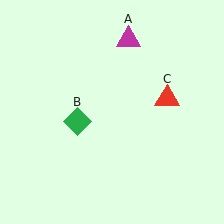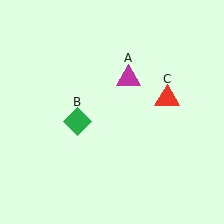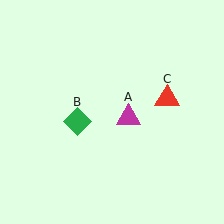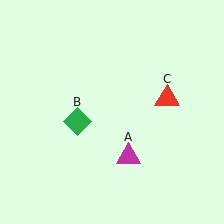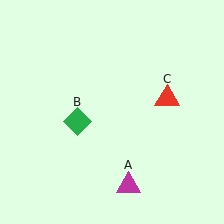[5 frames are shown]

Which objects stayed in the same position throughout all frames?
Green diamond (object B) and red triangle (object C) remained stationary.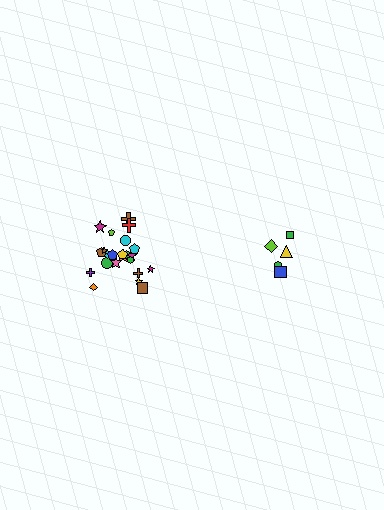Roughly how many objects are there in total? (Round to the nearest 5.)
Roughly 30 objects in total.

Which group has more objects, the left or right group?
The left group.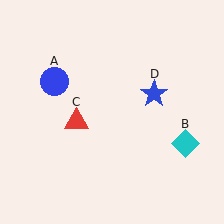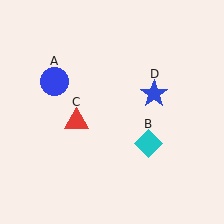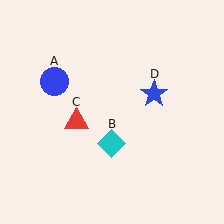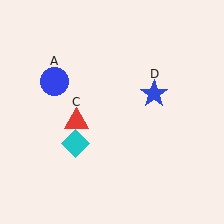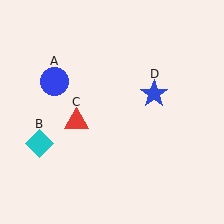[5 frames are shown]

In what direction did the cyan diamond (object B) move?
The cyan diamond (object B) moved left.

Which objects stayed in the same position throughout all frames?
Blue circle (object A) and red triangle (object C) and blue star (object D) remained stationary.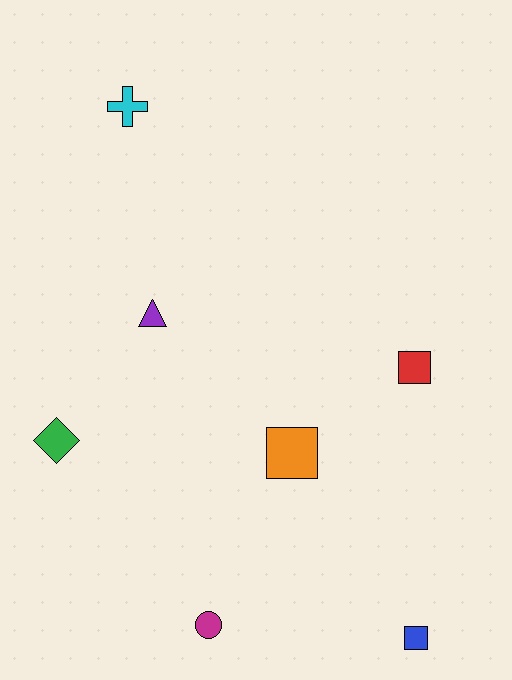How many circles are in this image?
There is 1 circle.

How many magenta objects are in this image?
There is 1 magenta object.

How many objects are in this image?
There are 7 objects.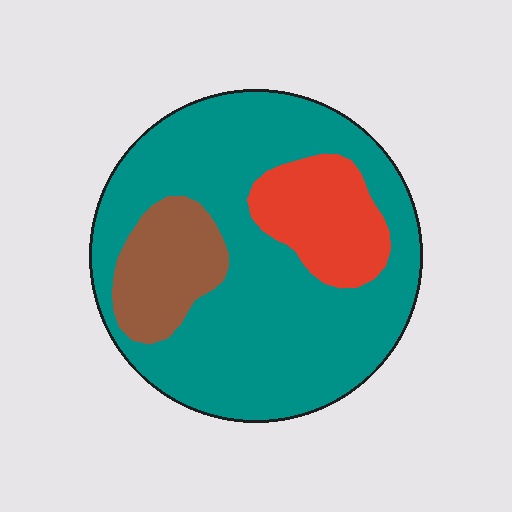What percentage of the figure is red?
Red covers 15% of the figure.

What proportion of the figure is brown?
Brown covers about 15% of the figure.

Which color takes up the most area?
Teal, at roughly 70%.